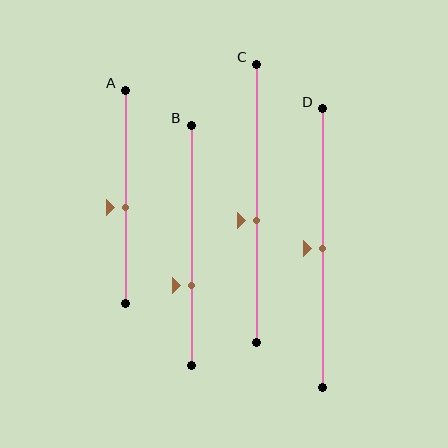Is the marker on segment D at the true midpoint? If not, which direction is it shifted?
Yes, the marker on segment D is at the true midpoint.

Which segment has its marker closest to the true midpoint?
Segment D has its marker closest to the true midpoint.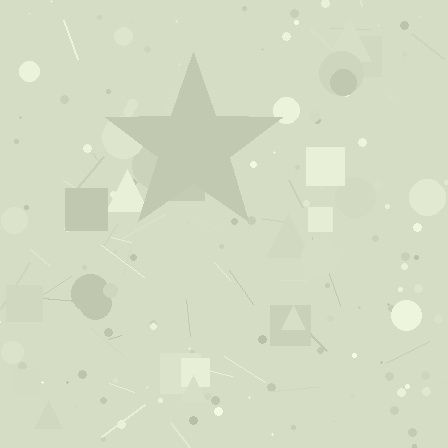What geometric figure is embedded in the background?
A star is embedded in the background.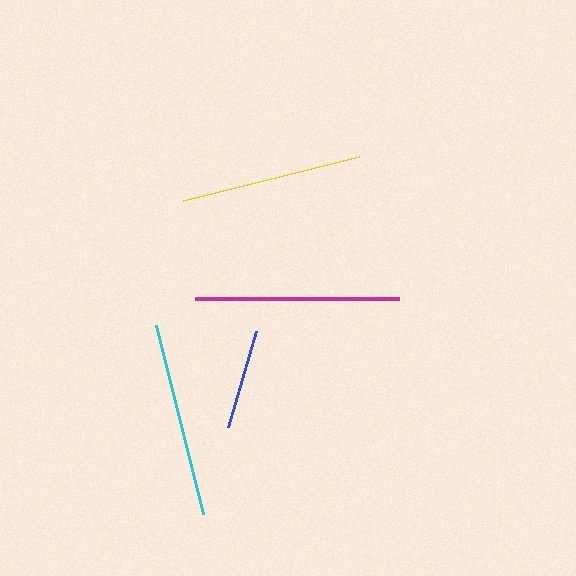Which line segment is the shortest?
The blue line is the shortest at approximately 100 pixels.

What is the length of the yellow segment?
The yellow segment is approximately 181 pixels long.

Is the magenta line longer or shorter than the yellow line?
The magenta line is longer than the yellow line.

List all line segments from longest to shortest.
From longest to shortest: magenta, cyan, yellow, blue.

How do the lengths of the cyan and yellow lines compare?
The cyan and yellow lines are approximately the same length.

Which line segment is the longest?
The magenta line is the longest at approximately 204 pixels.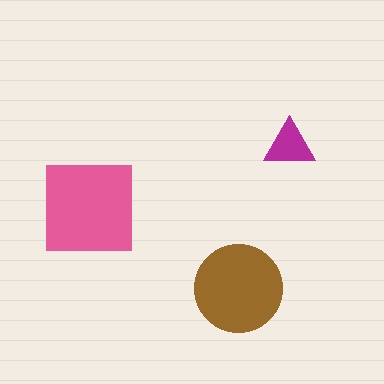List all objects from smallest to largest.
The magenta triangle, the brown circle, the pink square.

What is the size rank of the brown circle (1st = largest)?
2nd.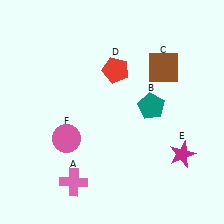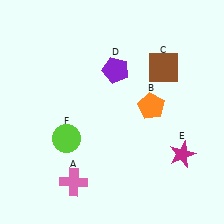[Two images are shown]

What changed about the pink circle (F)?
In Image 1, F is pink. In Image 2, it changed to lime.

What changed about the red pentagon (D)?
In Image 1, D is red. In Image 2, it changed to purple.